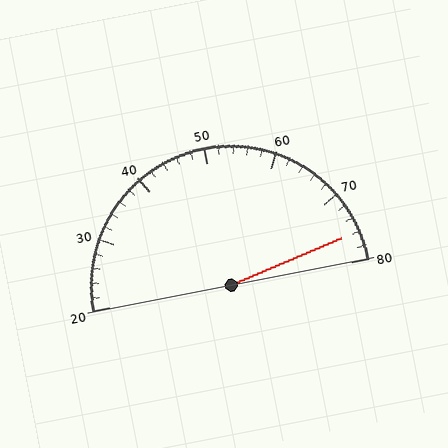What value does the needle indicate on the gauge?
The needle indicates approximately 76.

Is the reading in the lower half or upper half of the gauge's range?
The reading is in the upper half of the range (20 to 80).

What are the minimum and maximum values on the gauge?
The gauge ranges from 20 to 80.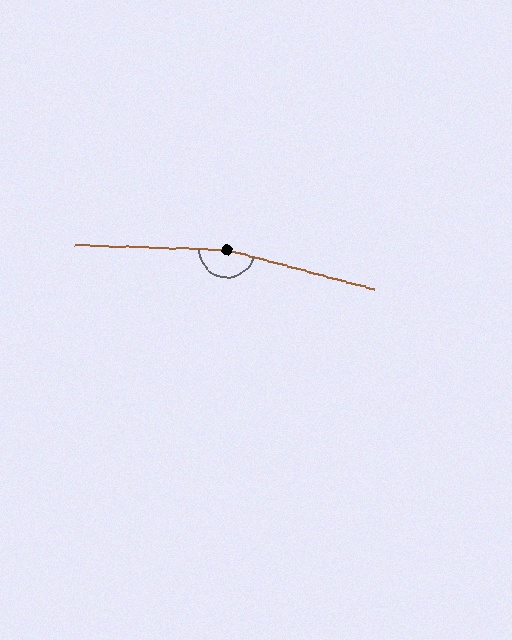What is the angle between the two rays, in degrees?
Approximately 167 degrees.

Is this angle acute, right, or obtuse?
It is obtuse.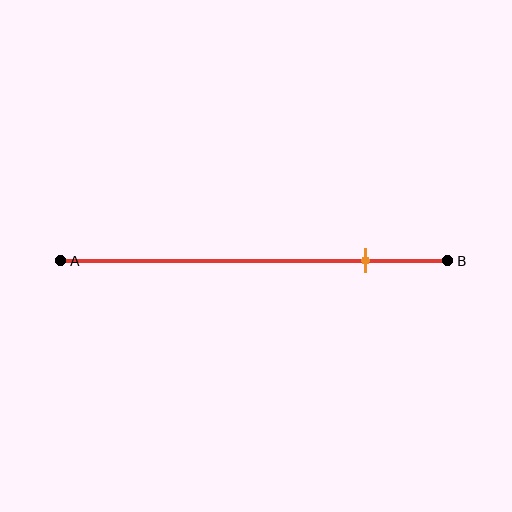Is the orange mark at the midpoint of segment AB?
No, the mark is at about 80% from A, not at the 50% midpoint.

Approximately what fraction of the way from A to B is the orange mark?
The orange mark is approximately 80% of the way from A to B.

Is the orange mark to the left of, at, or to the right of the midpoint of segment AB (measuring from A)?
The orange mark is to the right of the midpoint of segment AB.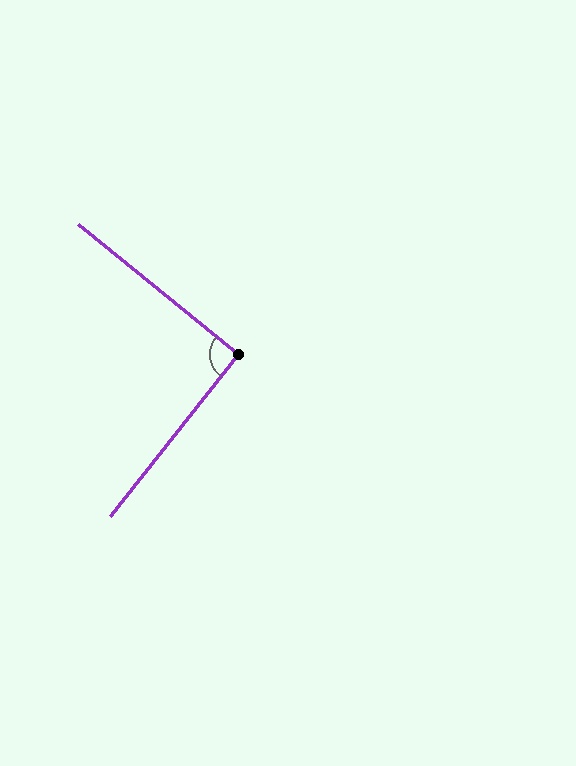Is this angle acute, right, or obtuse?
It is approximately a right angle.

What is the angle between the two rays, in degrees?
Approximately 91 degrees.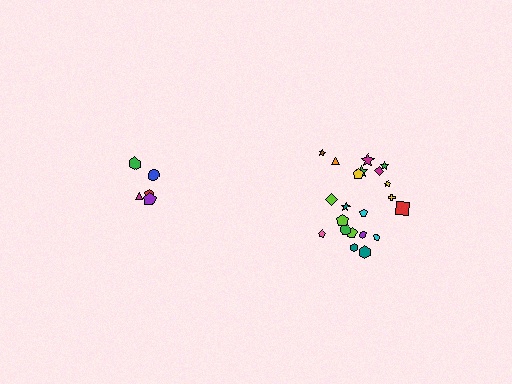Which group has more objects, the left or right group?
The right group.